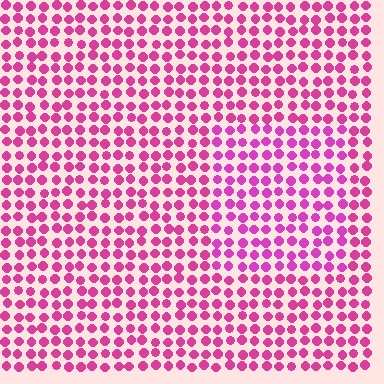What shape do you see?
I see a rectangle.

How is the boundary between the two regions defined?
The boundary is defined purely by a slight shift in hue (about 15 degrees). Spacing, size, and orientation are identical on both sides.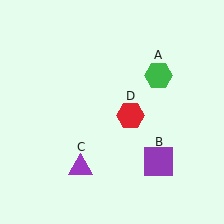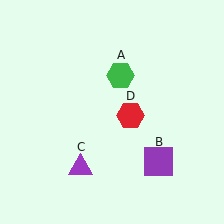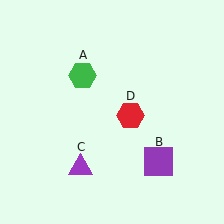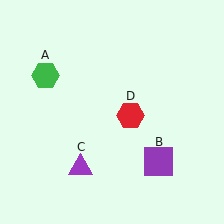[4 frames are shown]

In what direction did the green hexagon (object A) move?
The green hexagon (object A) moved left.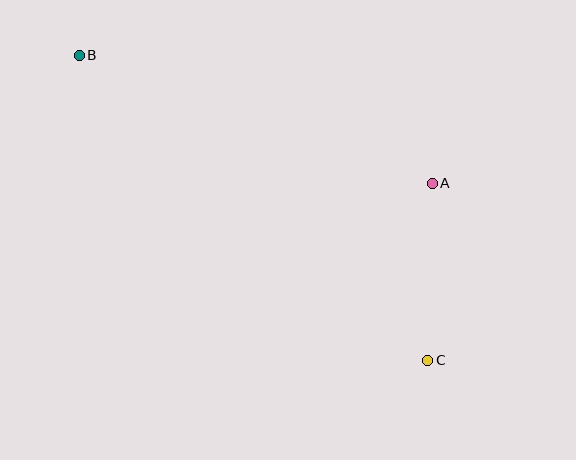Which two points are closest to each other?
Points A and C are closest to each other.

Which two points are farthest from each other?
Points B and C are farthest from each other.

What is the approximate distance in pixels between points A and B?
The distance between A and B is approximately 376 pixels.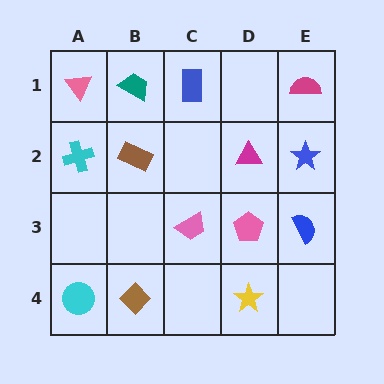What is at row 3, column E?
A blue semicircle.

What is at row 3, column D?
A pink pentagon.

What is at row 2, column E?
A blue star.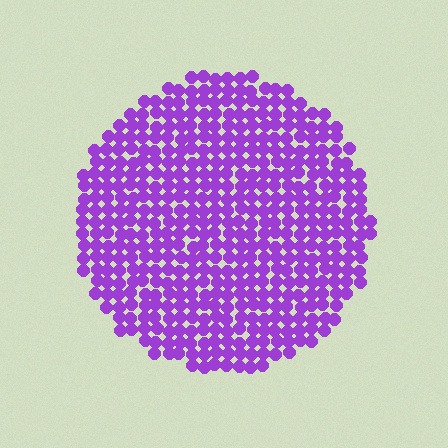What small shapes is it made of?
It is made of small circles.